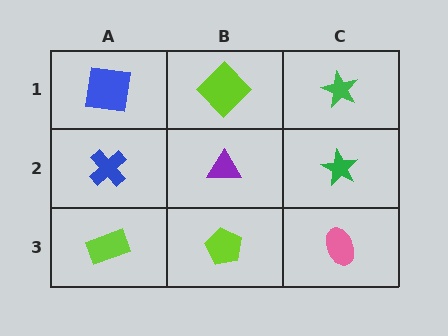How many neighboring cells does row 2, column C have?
3.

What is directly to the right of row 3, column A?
A lime pentagon.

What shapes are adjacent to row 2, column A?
A blue square (row 1, column A), a lime rectangle (row 3, column A), a purple triangle (row 2, column B).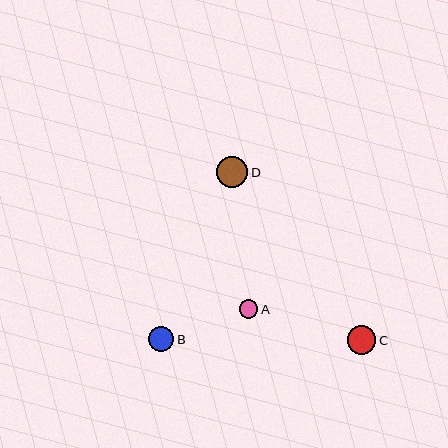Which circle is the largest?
Circle D is the largest with a size of approximately 32 pixels.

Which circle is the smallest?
Circle A is the smallest with a size of approximately 18 pixels.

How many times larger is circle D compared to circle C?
Circle D is approximately 1.1 times the size of circle C.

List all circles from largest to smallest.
From largest to smallest: D, C, B, A.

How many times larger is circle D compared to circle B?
Circle D is approximately 1.3 times the size of circle B.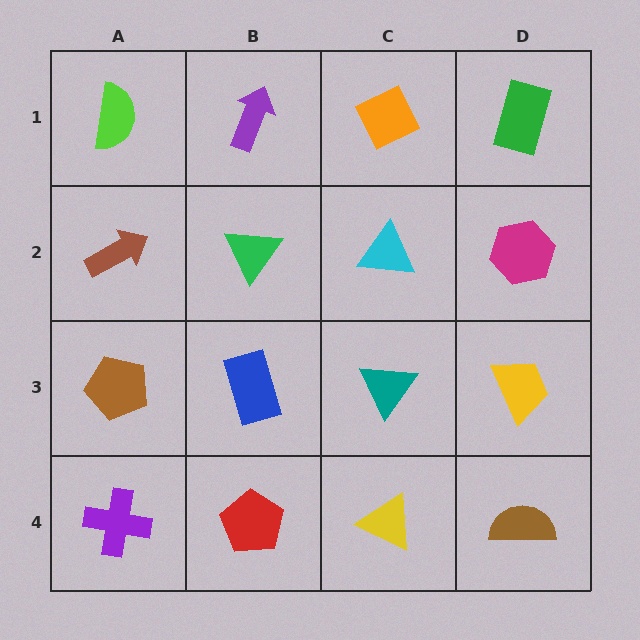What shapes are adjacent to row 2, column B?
A purple arrow (row 1, column B), a blue rectangle (row 3, column B), a brown arrow (row 2, column A), a cyan triangle (row 2, column C).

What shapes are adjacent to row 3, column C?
A cyan triangle (row 2, column C), a yellow triangle (row 4, column C), a blue rectangle (row 3, column B), a yellow trapezoid (row 3, column D).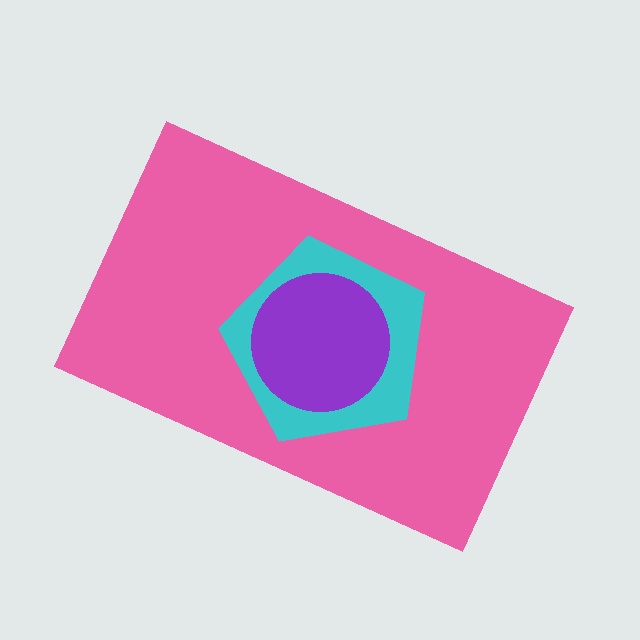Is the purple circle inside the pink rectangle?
Yes.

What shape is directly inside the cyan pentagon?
The purple circle.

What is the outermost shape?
The pink rectangle.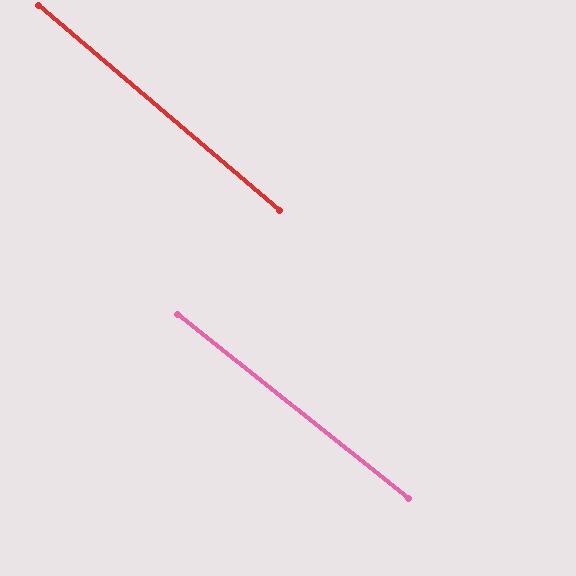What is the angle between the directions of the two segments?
Approximately 2 degrees.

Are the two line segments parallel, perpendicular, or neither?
Parallel — their directions differ by only 1.9°.